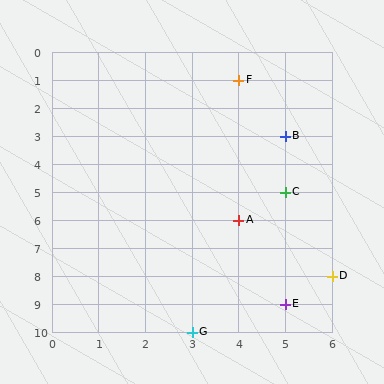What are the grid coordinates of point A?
Point A is at grid coordinates (4, 6).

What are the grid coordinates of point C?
Point C is at grid coordinates (5, 5).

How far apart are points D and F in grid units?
Points D and F are 2 columns and 7 rows apart (about 7.3 grid units diagonally).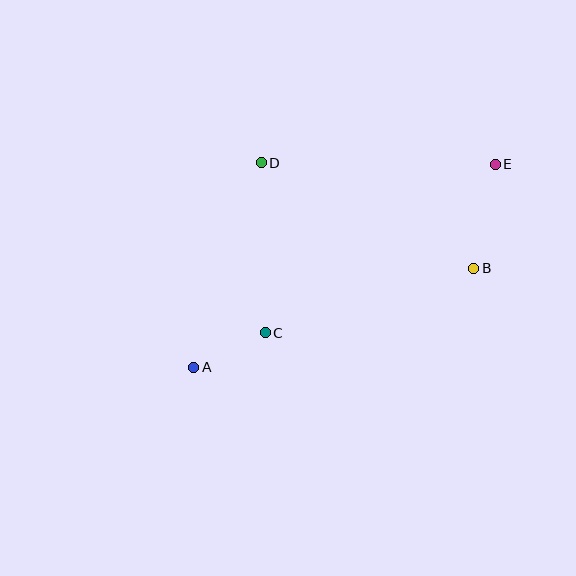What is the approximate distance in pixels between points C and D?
The distance between C and D is approximately 170 pixels.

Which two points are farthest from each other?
Points A and E are farthest from each other.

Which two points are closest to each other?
Points A and C are closest to each other.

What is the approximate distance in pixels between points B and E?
The distance between B and E is approximately 106 pixels.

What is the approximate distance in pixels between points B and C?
The distance between B and C is approximately 219 pixels.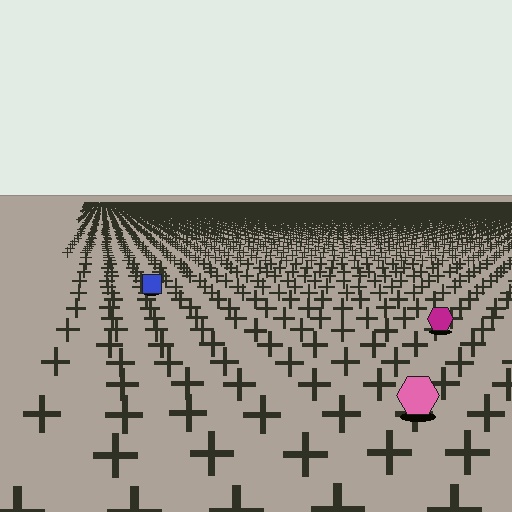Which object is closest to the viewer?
The pink hexagon is closest. The texture marks near it are larger and more spread out.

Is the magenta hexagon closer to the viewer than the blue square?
Yes. The magenta hexagon is closer — you can tell from the texture gradient: the ground texture is coarser near it.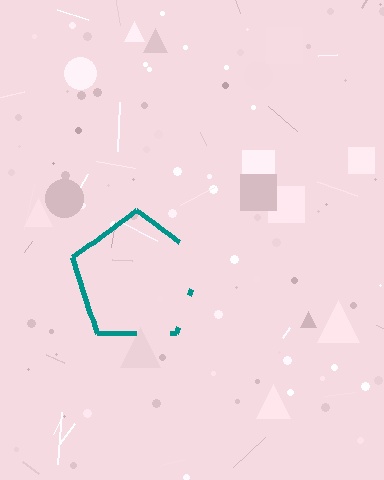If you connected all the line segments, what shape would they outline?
They would outline a pentagon.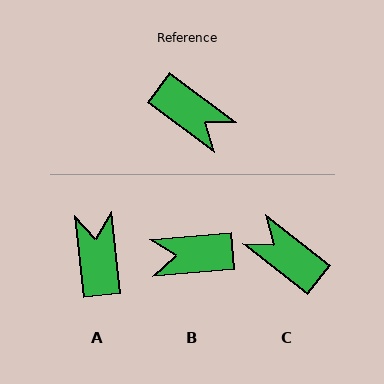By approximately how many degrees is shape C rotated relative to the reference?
Approximately 178 degrees counter-clockwise.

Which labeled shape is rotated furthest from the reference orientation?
C, about 178 degrees away.